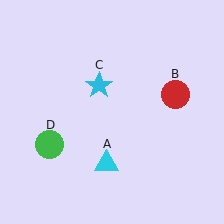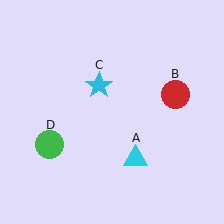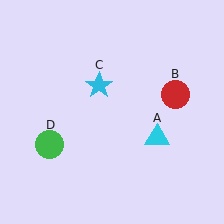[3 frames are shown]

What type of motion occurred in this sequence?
The cyan triangle (object A) rotated counterclockwise around the center of the scene.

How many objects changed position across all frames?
1 object changed position: cyan triangle (object A).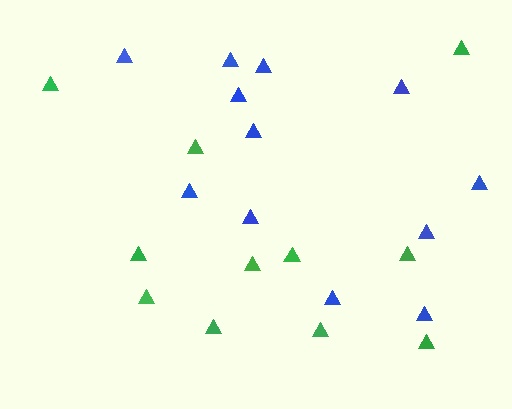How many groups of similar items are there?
There are 2 groups: one group of green triangles (11) and one group of blue triangles (12).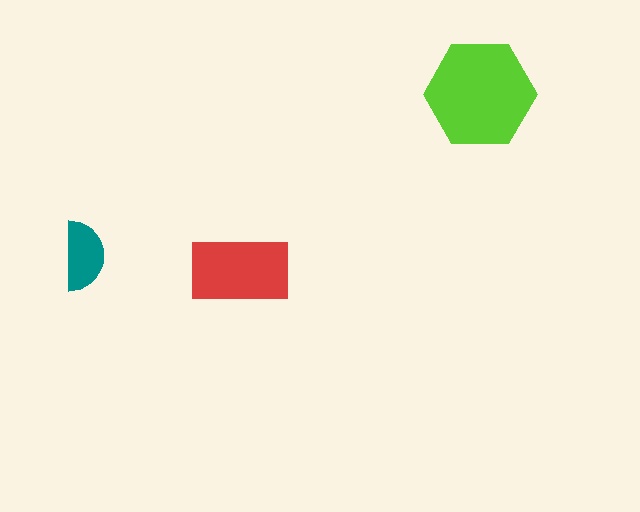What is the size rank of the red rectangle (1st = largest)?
2nd.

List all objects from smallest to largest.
The teal semicircle, the red rectangle, the lime hexagon.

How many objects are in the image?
There are 3 objects in the image.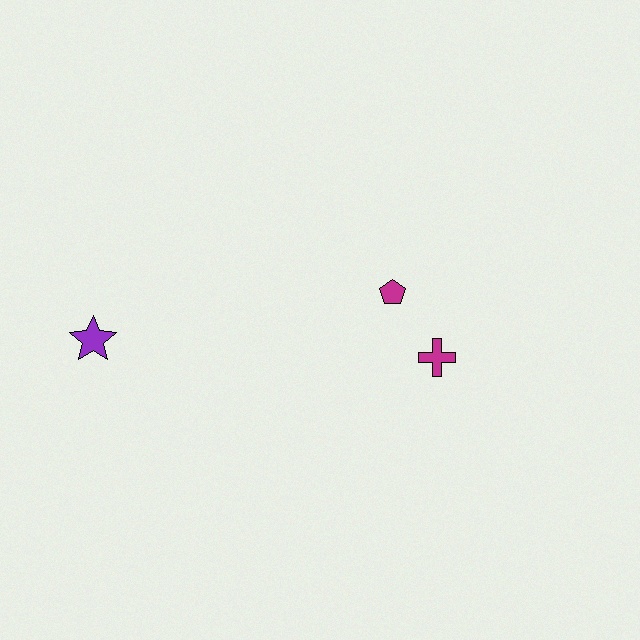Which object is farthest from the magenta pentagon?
The purple star is farthest from the magenta pentagon.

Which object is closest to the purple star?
The magenta pentagon is closest to the purple star.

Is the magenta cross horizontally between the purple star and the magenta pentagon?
No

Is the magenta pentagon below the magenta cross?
No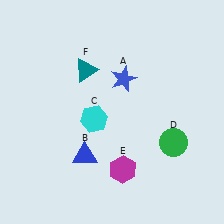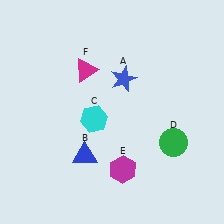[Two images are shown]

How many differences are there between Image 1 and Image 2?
There is 1 difference between the two images.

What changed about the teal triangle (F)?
In Image 1, F is teal. In Image 2, it changed to magenta.